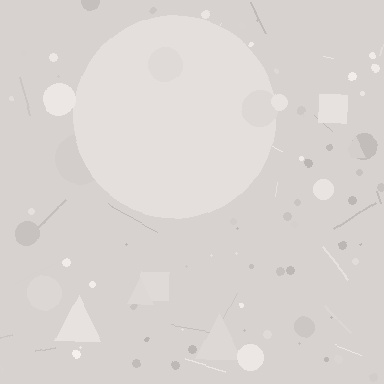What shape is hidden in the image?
A circle is hidden in the image.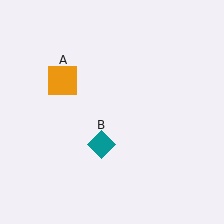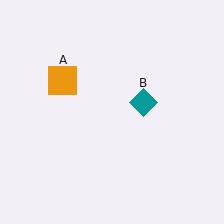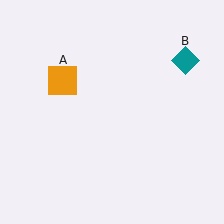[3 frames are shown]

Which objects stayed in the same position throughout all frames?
Orange square (object A) remained stationary.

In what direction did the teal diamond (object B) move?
The teal diamond (object B) moved up and to the right.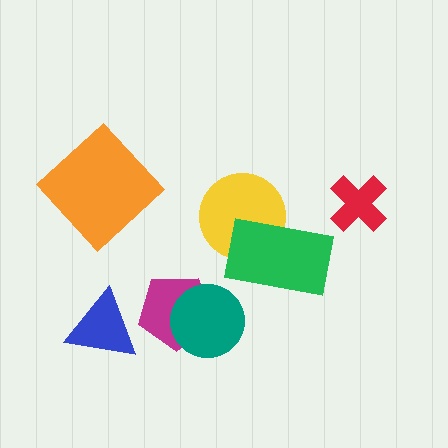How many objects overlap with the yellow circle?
1 object overlaps with the yellow circle.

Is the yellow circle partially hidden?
Yes, it is partially covered by another shape.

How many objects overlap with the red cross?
0 objects overlap with the red cross.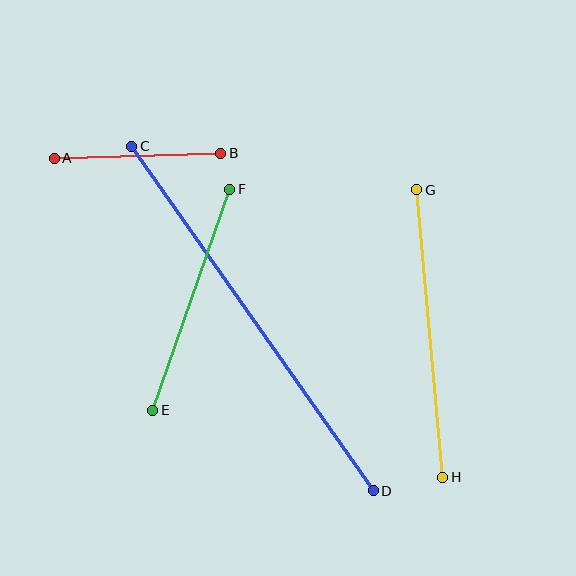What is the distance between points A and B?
The distance is approximately 166 pixels.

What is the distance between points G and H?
The distance is approximately 289 pixels.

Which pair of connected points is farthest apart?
Points C and D are farthest apart.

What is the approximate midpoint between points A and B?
The midpoint is at approximately (138, 156) pixels.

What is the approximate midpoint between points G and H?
The midpoint is at approximately (430, 334) pixels.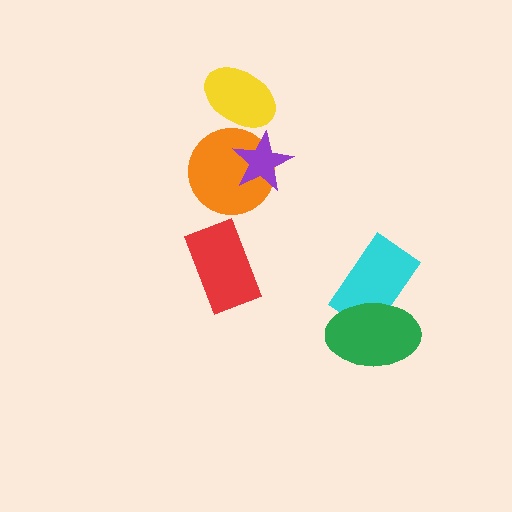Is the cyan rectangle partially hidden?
Yes, it is partially covered by another shape.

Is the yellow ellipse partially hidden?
No, no other shape covers it.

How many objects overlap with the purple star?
1 object overlaps with the purple star.